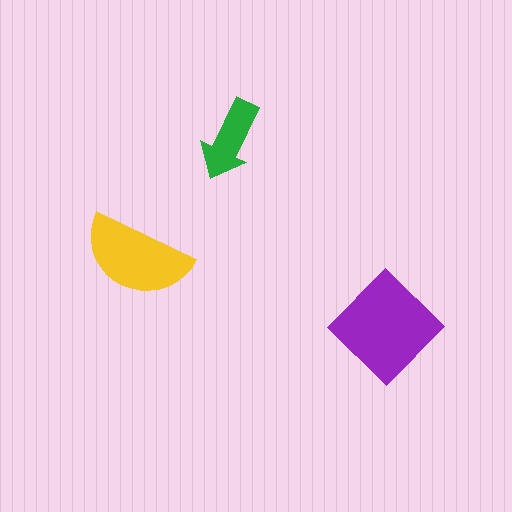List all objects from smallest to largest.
The green arrow, the yellow semicircle, the purple diamond.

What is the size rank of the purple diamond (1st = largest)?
1st.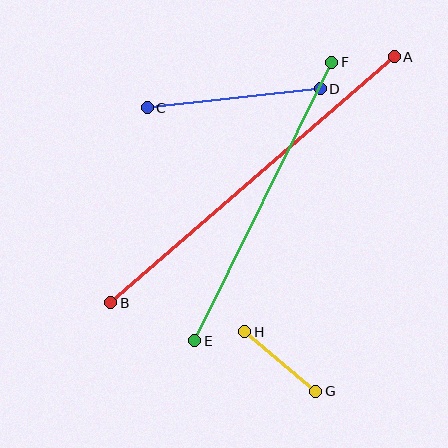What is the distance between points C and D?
The distance is approximately 174 pixels.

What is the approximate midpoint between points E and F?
The midpoint is at approximately (263, 202) pixels.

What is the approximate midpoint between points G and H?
The midpoint is at approximately (280, 361) pixels.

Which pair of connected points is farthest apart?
Points A and B are farthest apart.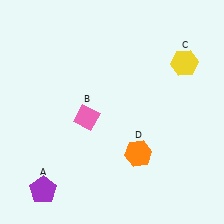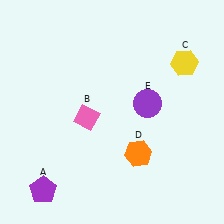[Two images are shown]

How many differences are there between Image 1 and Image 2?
There is 1 difference between the two images.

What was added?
A purple circle (E) was added in Image 2.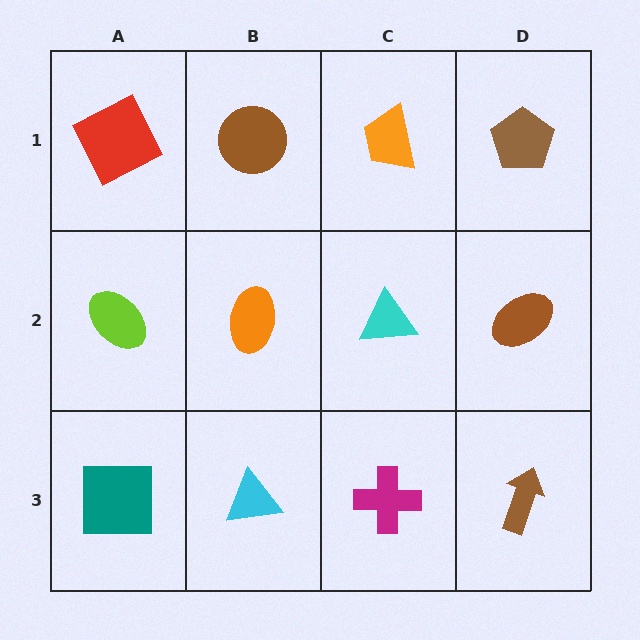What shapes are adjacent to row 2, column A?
A red square (row 1, column A), a teal square (row 3, column A), an orange ellipse (row 2, column B).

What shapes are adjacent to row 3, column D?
A brown ellipse (row 2, column D), a magenta cross (row 3, column C).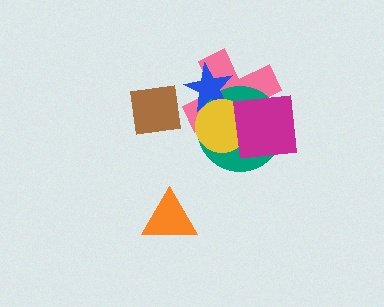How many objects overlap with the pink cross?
4 objects overlap with the pink cross.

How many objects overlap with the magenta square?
3 objects overlap with the magenta square.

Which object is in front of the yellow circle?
The magenta square is in front of the yellow circle.